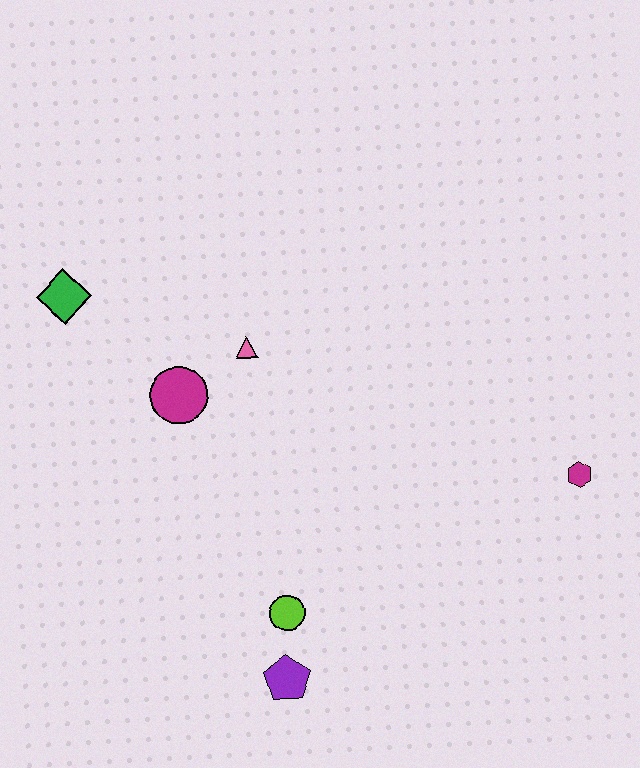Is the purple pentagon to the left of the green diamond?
No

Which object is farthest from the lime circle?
The green diamond is farthest from the lime circle.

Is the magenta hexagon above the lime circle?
Yes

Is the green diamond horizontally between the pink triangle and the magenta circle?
No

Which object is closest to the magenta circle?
The pink triangle is closest to the magenta circle.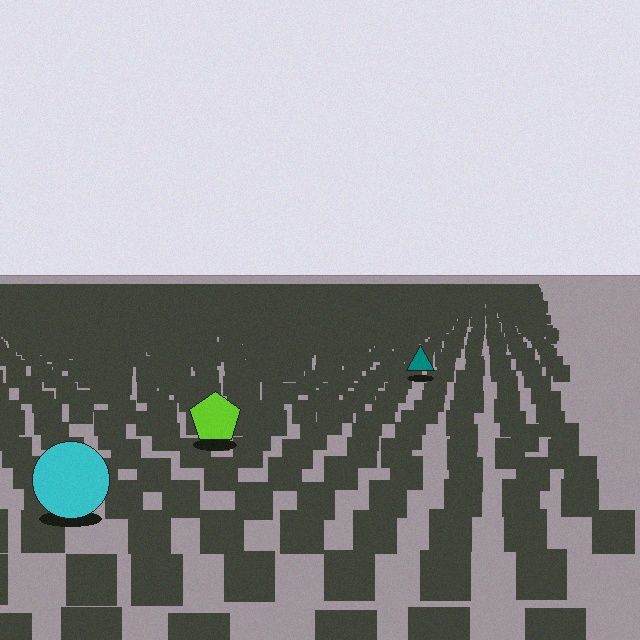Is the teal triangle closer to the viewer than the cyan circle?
No. The cyan circle is closer — you can tell from the texture gradient: the ground texture is coarser near it.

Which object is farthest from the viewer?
The teal triangle is farthest from the viewer. It appears smaller and the ground texture around it is denser.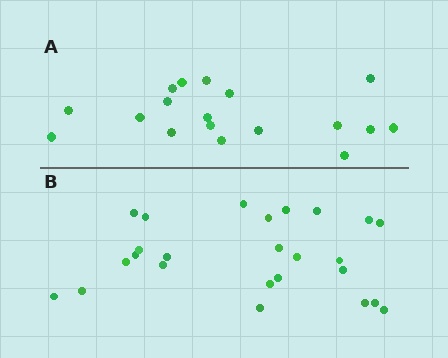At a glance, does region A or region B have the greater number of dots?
Region B (the bottom region) has more dots.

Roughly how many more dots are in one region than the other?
Region B has roughly 8 or so more dots than region A.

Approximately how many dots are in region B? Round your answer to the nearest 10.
About 20 dots. (The exact count is 25, which rounds to 20.)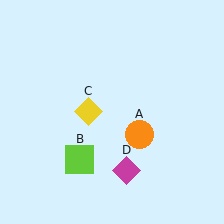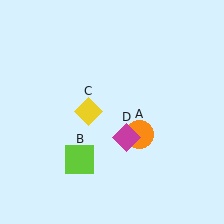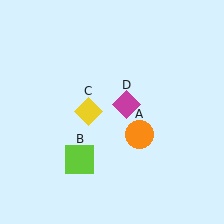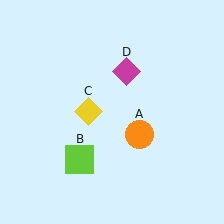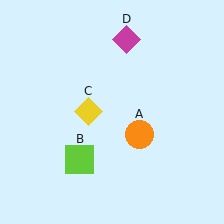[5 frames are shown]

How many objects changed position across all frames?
1 object changed position: magenta diamond (object D).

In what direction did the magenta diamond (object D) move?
The magenta diamond (object D) moved up.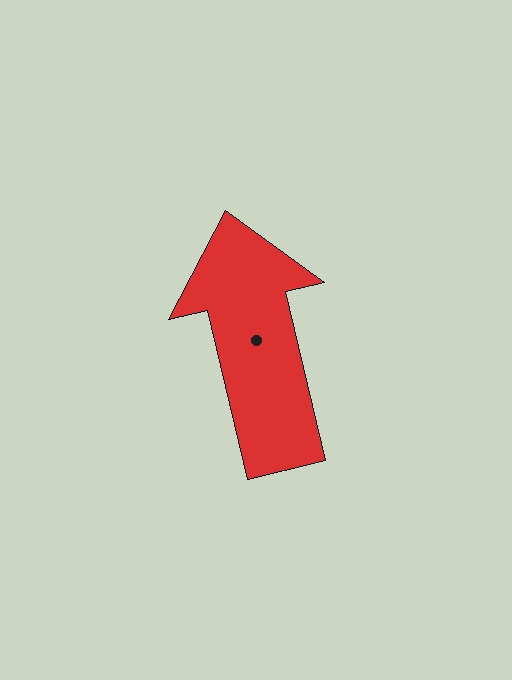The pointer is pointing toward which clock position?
Roughly 12 o'clock.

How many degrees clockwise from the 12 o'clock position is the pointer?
Approximately 347 degrees.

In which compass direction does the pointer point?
North.